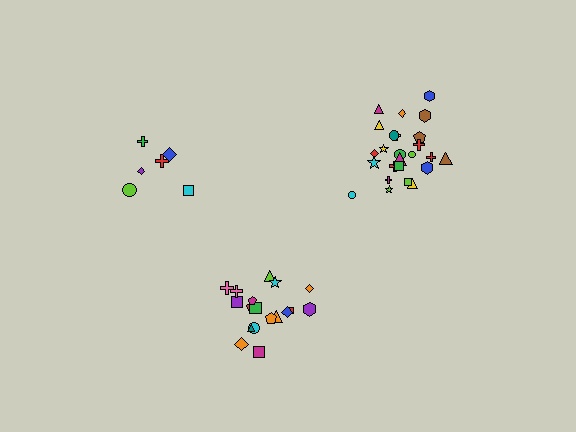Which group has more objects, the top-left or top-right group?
The top-right group.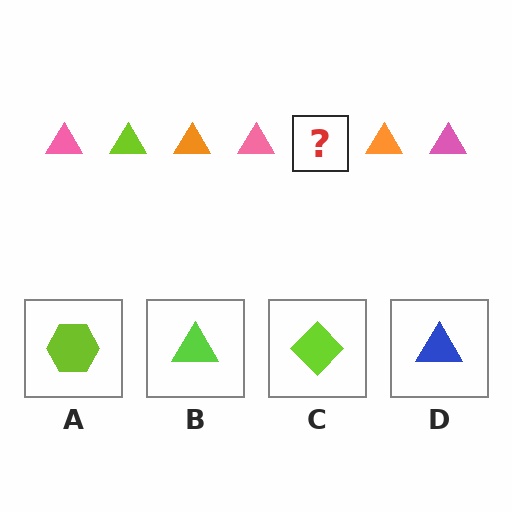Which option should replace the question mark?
Option B.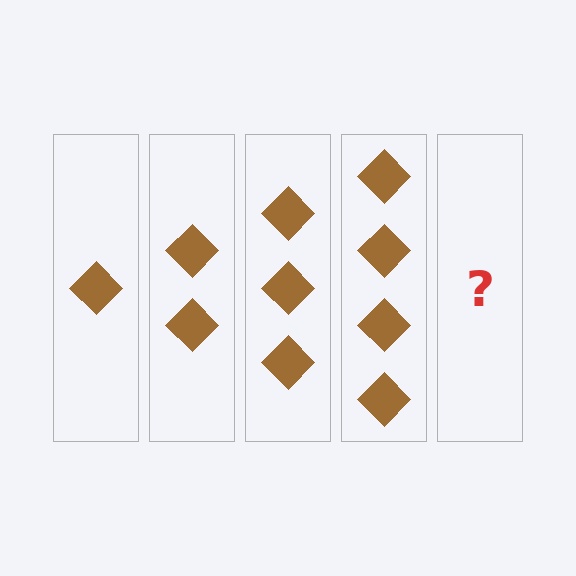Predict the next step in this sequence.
The next step is 5 diamonds.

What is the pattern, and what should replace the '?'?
The pattern is that each step adds one more diamond. The '?' should be 5 diamonds.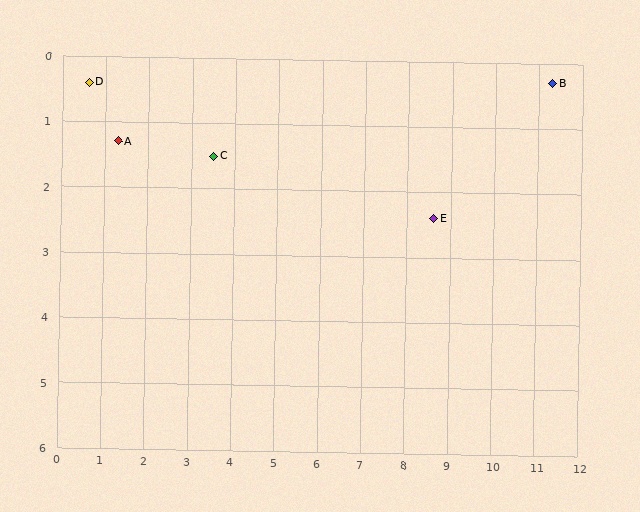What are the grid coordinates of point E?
Point E is at approximately (8.6, 2.4).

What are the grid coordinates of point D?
Point D is at approximately (0.6, 0.4).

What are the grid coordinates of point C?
Point C is at approximately (3.5, 1.5).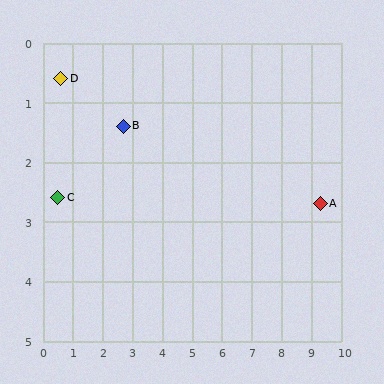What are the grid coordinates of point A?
Point A is at approximately (9.3, 2.7).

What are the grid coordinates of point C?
Point C is at approximately (0.5, 2.6).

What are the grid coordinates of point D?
Point D is at approximately (0.6, 0.6).